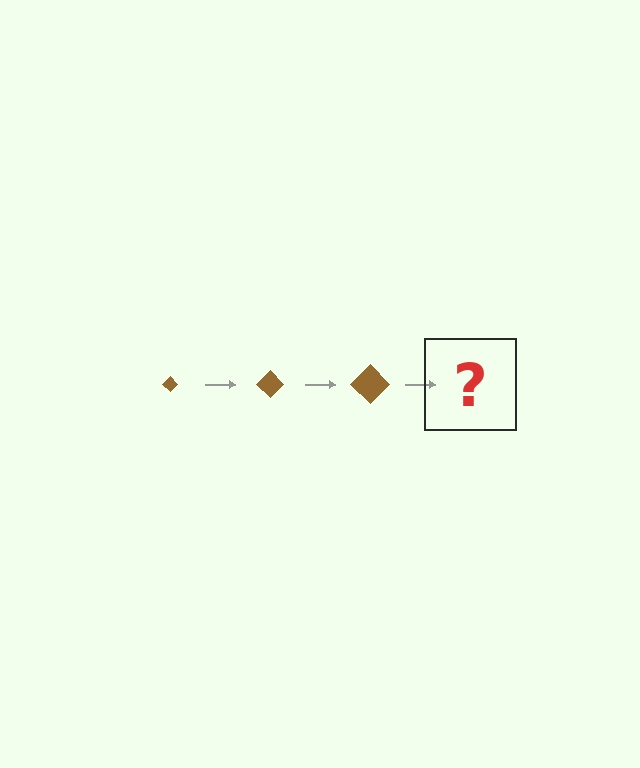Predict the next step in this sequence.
The next step is a brown diamond, larger than the previous one.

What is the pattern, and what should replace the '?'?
The pattern is that the diamond gets progressively larger each step. The '?' should be a brown diamond, larger than the previous one.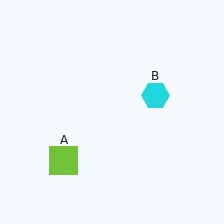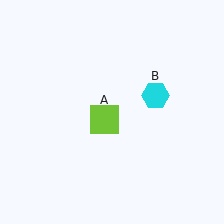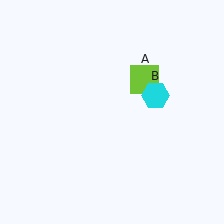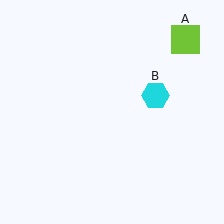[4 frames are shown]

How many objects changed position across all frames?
1 object changed position: lime square (object A).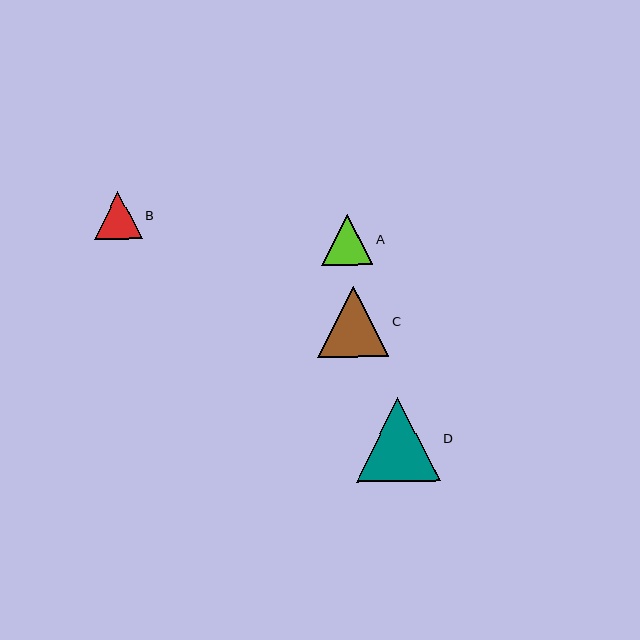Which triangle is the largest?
Triangle D is the largest with a size of approximately 83 pixels.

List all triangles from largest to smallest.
From largest to smallest: D, C, A, B.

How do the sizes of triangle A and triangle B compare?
Triangle A and triangle B are approximately the same size.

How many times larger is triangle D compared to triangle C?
Triangle D is approximately 1.2 times the size of triangle C.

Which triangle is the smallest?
Triangle B is the smallest with a size of approximately 48 pixels.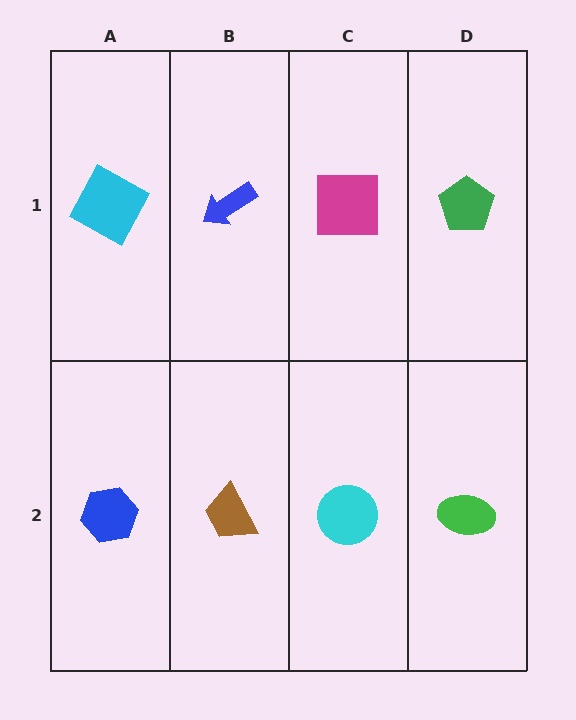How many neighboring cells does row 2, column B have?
3.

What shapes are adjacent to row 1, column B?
A brown trapezoid (row 2, column B), a cyan square (row 1, column A), a magenta square (row 1, column C).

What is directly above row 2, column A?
A cyan square.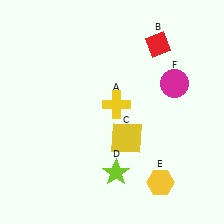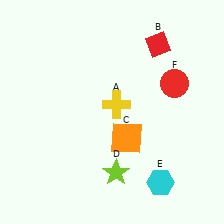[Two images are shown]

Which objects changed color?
C changed from yellow to orange. E changed from yellow to cyan. F changed from magenta to red.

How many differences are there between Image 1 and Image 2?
There are 3 differences between the two images.